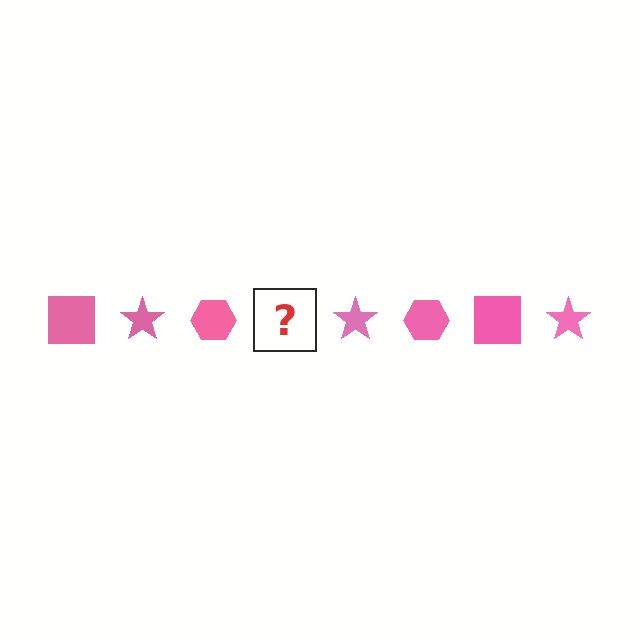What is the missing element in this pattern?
The missing element is a pink square.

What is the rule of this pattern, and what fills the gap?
The rule is that the pattern cycles through square, star, hexagon shapes in pink. The gap should be filled with a pink square.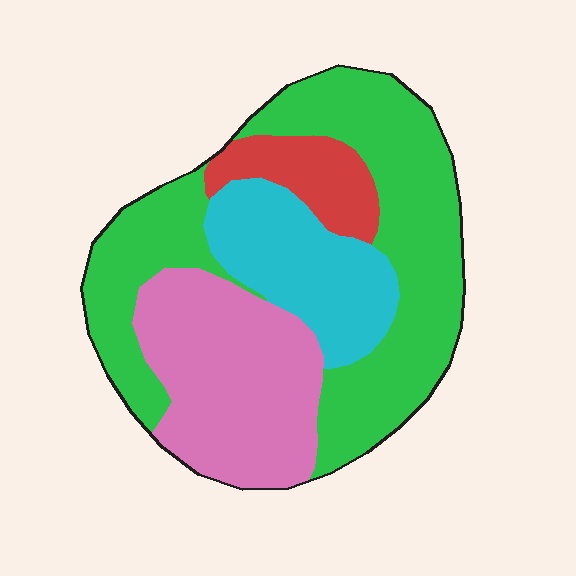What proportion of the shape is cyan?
Cyan takes up about one sixth (1/6) of the shape.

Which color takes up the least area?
Red, at roughly 10%.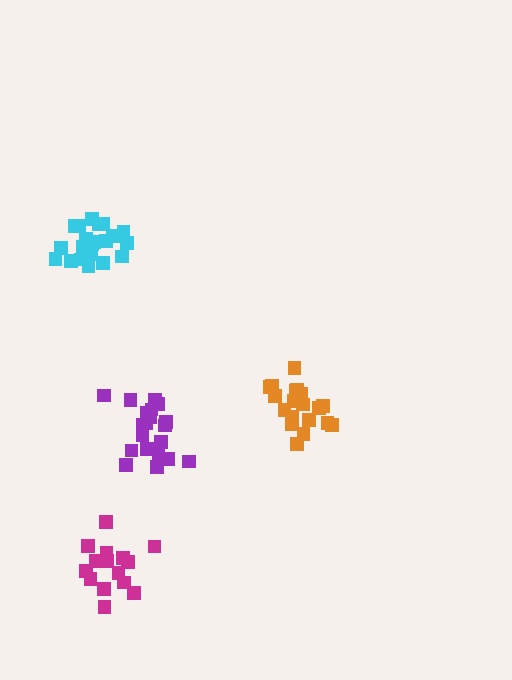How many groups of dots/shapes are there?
There are 4 groups.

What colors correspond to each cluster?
The clusters are colored: magenta, orange, cyan, purple.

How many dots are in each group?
Group 1: 15 dots, Group 2: 19 dots, Group 3: 21 dots, Group 4: 20 dots (75 total).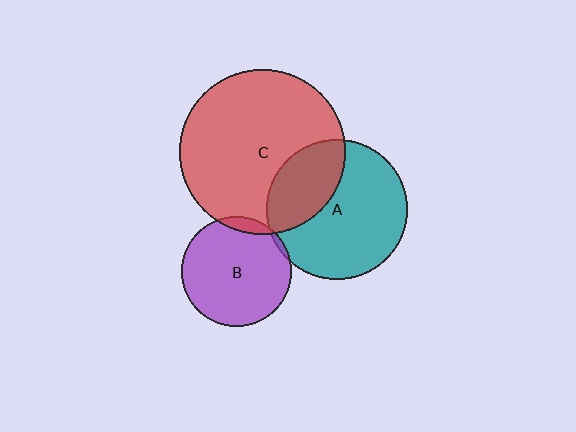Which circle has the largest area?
Circle C (red).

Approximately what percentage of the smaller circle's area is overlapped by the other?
Approximately 5%.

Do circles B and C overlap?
Yes.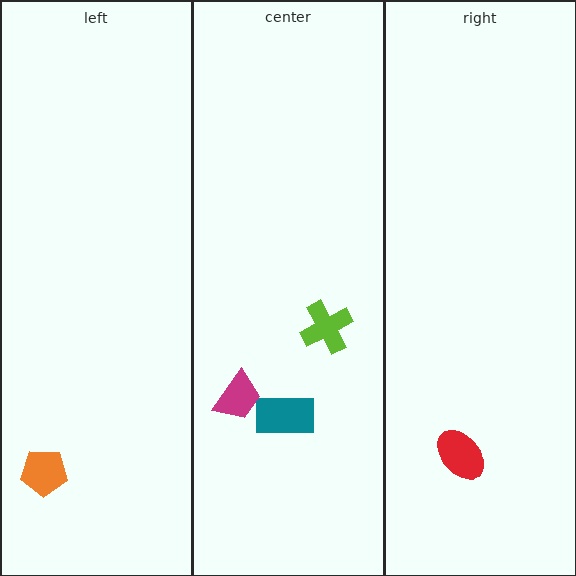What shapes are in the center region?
The lime cross, the teal rectangle, the magenta trapezoid.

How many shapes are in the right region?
1.